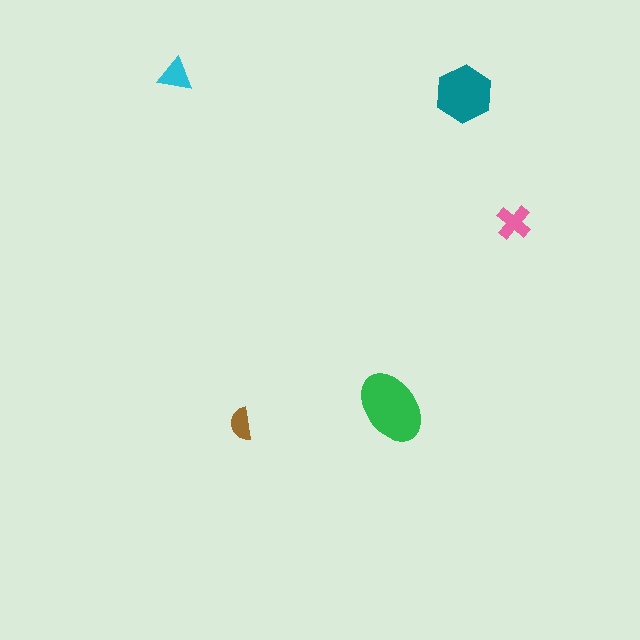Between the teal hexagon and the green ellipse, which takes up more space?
The green ellipse.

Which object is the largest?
The green ellipse.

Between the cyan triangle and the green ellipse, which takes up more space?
The green ellipse.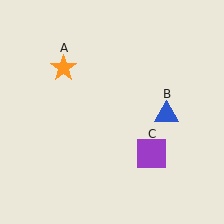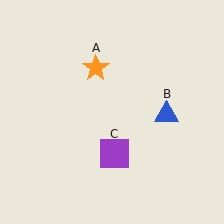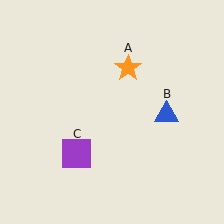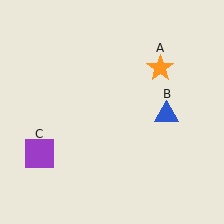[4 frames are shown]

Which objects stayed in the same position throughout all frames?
Blue triangle (object B) remained stationary.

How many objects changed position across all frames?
2 objects changed position: orange star (object A), purple square (object C).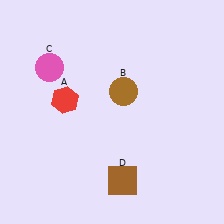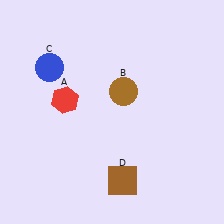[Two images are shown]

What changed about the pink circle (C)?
In Image 1, C is pink. In Image 2, it changed to blue.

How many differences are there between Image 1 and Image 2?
There is 1 difference between the two images.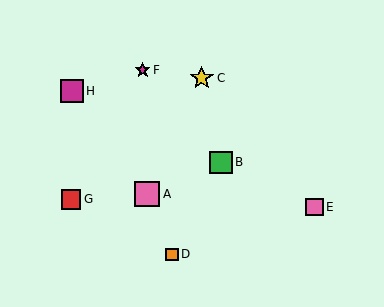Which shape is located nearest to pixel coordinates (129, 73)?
The magenta star (labeled F) at (143, 70) is nearest to that location.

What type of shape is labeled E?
Shape E is a pink square.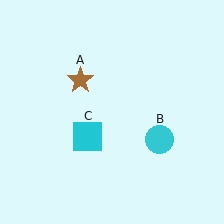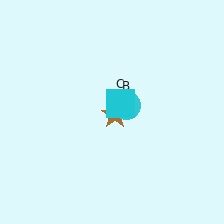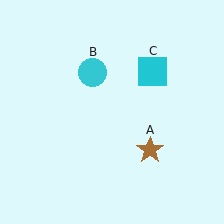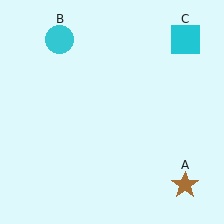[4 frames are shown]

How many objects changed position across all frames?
3 objects changed position: brown star (object A), cyan circle (object B), cyan square (object C).